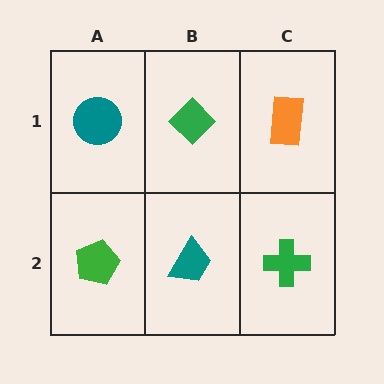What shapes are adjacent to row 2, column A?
A teal circle (row 1, column A), a teal trapezoid (row 2, column B).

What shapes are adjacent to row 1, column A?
A green pentagon (row 2, column A), a green diamond (row 1, column B).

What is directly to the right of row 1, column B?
An orange rectangle.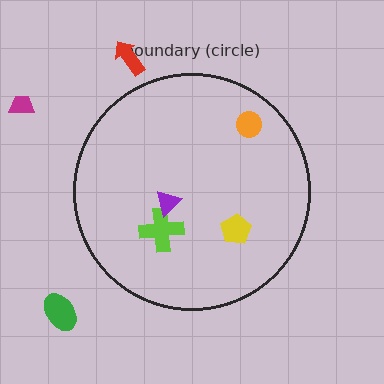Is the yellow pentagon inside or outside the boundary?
Inside.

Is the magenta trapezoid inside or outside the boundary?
Outside.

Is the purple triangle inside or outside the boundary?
Inside.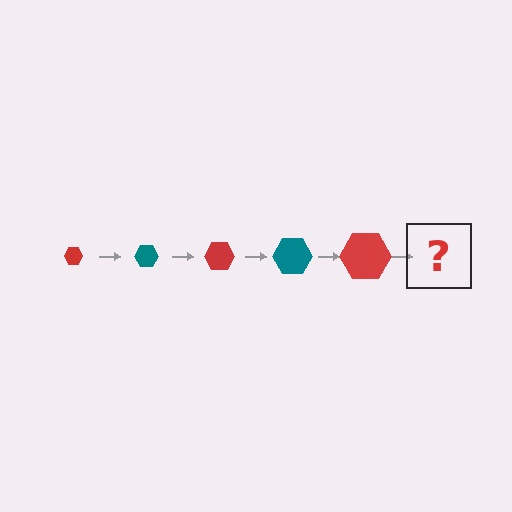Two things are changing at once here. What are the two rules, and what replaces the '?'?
The two rules are that the hexagon grows larger each step and the color cycles through red and teal. The '?' should be a teal hexagon, larger than the previous one.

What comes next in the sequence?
The next element should be a teal hexagon, larger than the previous one.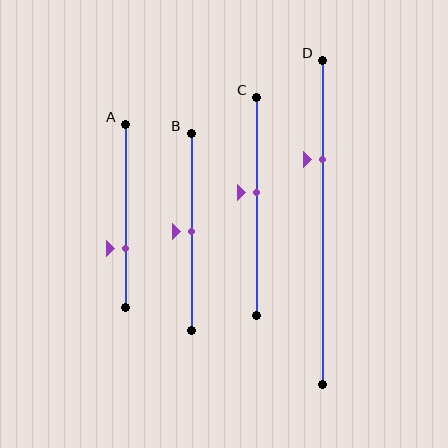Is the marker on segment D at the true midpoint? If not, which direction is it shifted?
No, the marker on segment D is shifted upward by about 19% of the segment length.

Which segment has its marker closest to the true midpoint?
Segment B has its marker closest to the true midpoint.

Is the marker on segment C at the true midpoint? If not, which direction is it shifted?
No, the marker on segment C is shifted upward by about 6% of the segment length.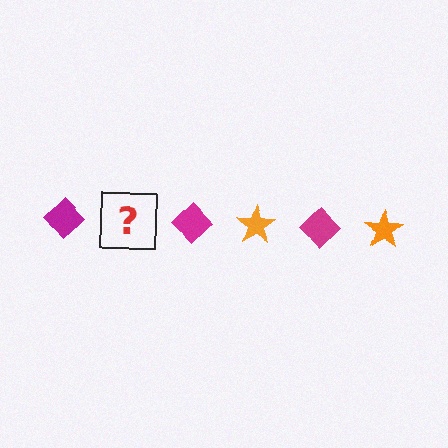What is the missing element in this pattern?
The missing element is an orange star.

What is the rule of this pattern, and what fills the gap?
The rule is that the pattern alternates between magenta diamond and orange star. The gap should be filled with an orange star.